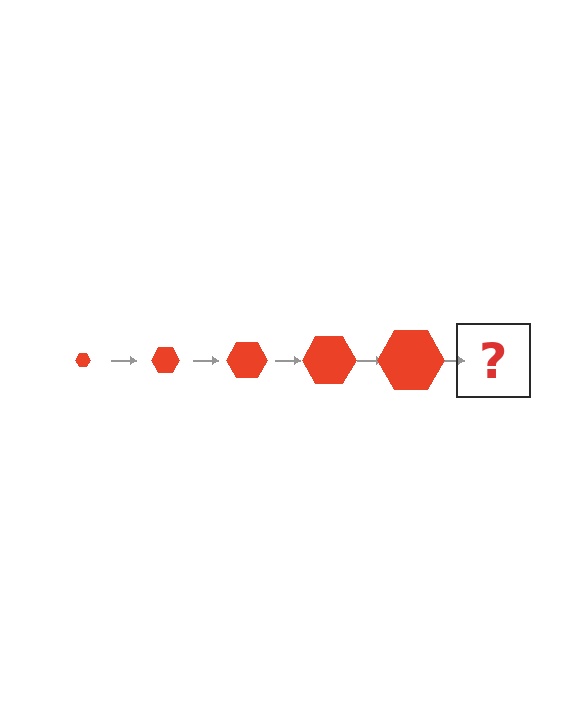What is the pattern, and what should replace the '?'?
The pattern is that the hexagon gets progressively larger each step. The '?' should be a red hexagon, larger than the previous one.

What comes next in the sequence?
The next element should be a red hexagon, larger than the previous one.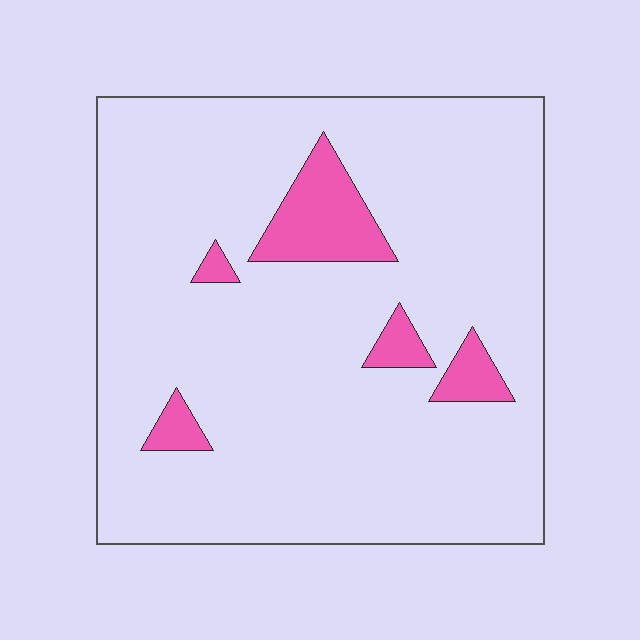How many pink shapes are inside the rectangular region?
5.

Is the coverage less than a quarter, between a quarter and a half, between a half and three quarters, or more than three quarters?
Less than a quarter.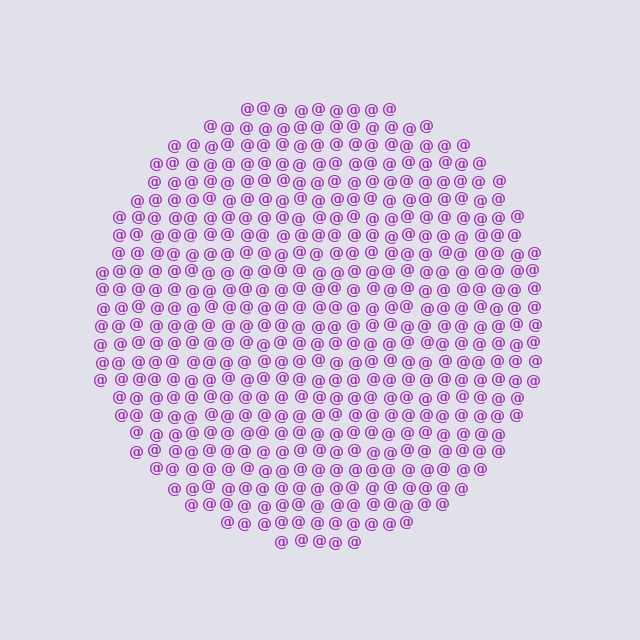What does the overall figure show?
The overall figure shows a circle.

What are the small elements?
The small elements are at signs.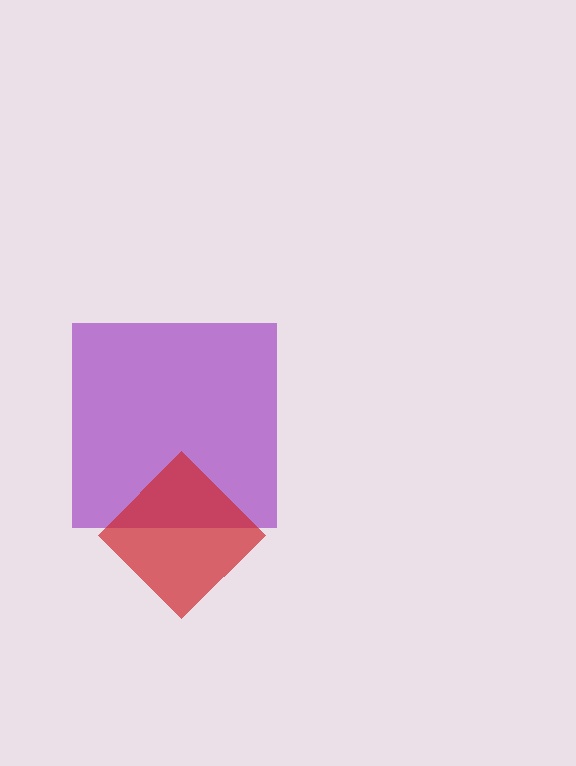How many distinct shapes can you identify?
There are 2 distinct shapes: a purple square, a red diamond.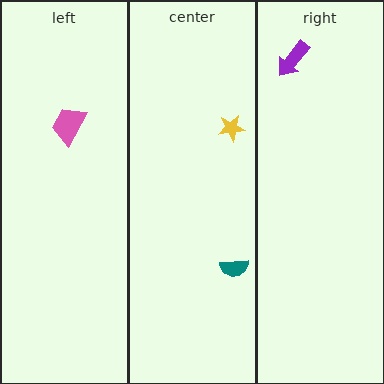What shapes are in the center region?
The teal semicircle, the yellow star.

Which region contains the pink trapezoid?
The left region.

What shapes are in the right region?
The purple arrow.